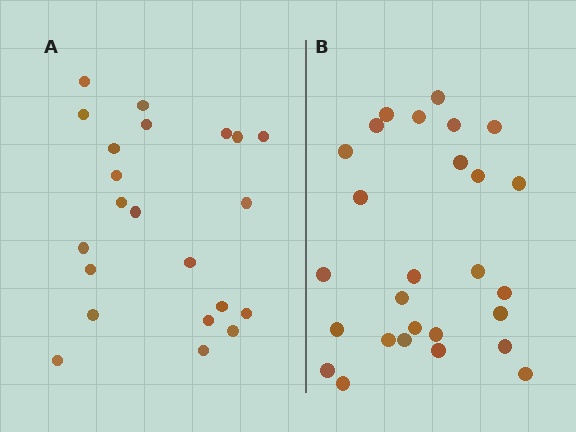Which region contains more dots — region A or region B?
Region B (the right region) has more dots.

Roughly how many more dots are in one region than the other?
Region B has about 5 more dots than region A.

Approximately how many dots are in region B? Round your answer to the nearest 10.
About 30 dots. (The exact count is 27, which rounds to 30.)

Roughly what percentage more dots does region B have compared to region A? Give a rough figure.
About 25% more.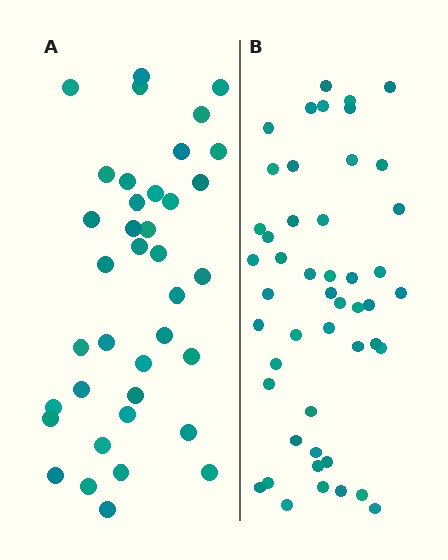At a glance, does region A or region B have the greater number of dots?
Region B (the right region) has more dots.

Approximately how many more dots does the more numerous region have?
Region B has roughly 10 or so more dots than region A.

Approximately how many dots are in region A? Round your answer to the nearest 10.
About 40 dots. (The exact count is 38, which rounds to 40.)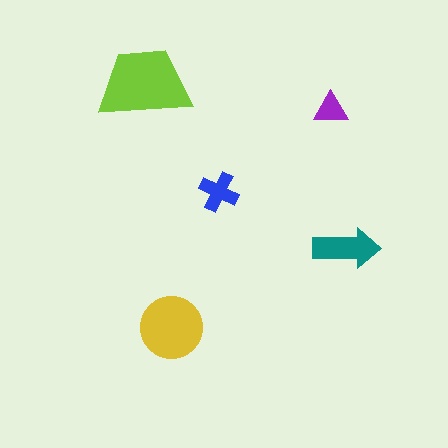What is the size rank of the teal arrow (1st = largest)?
3rd.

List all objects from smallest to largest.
The purple triangle, the blue cross, the teal arrow, the yellow circle, the lime trapezoid.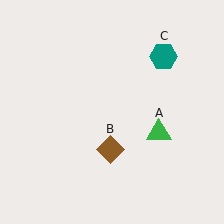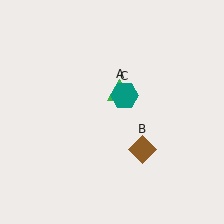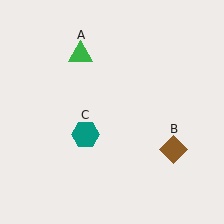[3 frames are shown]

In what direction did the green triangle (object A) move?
The green triangle (object A) moved up and to the left.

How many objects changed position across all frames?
3 objects changed position: green triangle (object A), brown diamond (object B), teal hexagon (object C).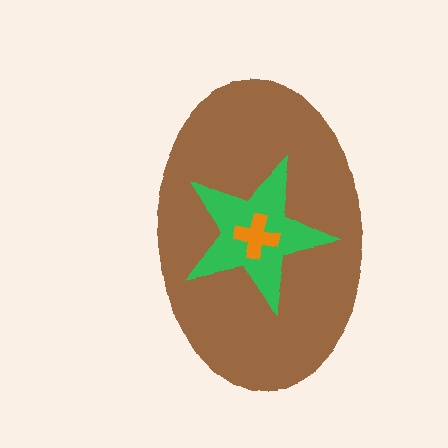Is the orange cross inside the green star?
Yes.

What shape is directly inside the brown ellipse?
The green star.